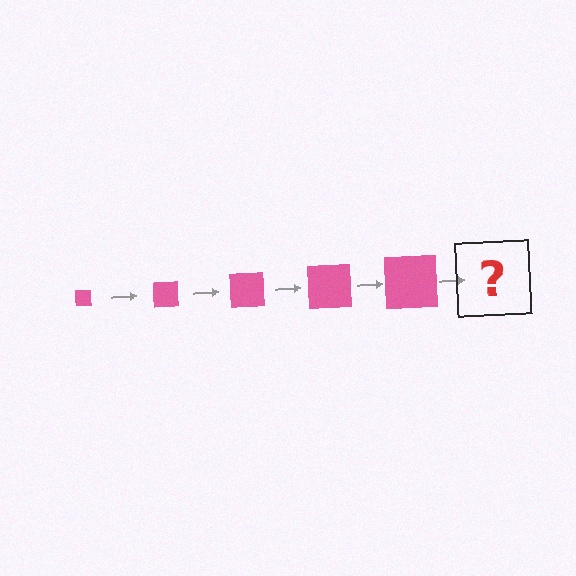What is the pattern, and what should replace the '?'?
The pattern is that the square gets progressively larger each step. The '?' should be a pink square, larger than the previous one.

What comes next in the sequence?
The next element should be a pink square, larger than the previous one.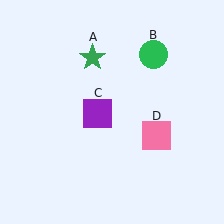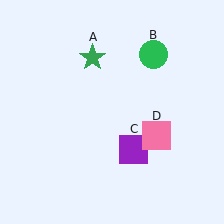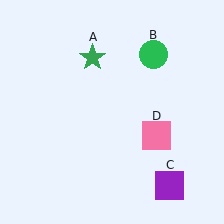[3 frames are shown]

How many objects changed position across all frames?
1 object changed position: purple square (object C).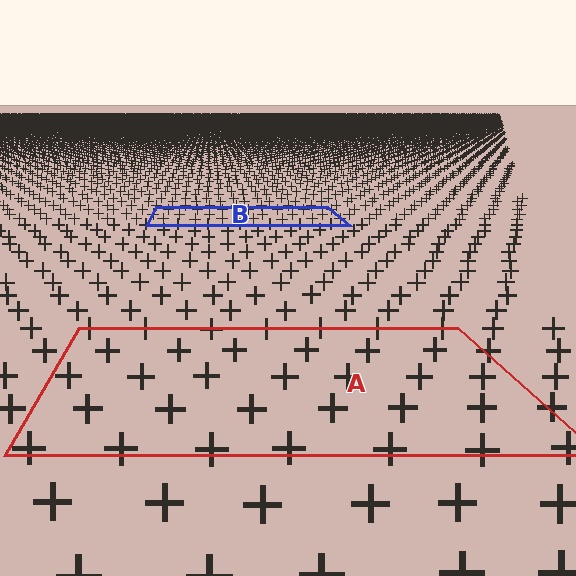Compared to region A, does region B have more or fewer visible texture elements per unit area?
Region B has more texture elements per unit area — they are packed more densely because it is farther away.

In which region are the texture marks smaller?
The texture marks are smaller in region B, because it is farther away.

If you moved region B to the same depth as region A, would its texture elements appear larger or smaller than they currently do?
They would appear larger. At a closer depth, the same texture elements are projected at a bigger on-screen size.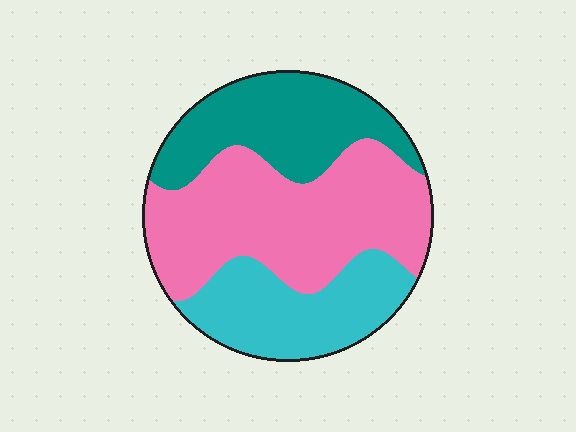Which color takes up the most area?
Pink, at roughly 45%.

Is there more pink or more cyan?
Pink.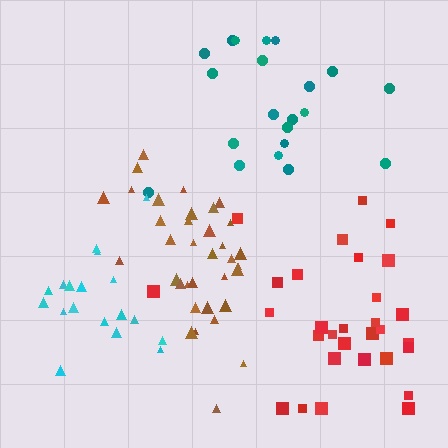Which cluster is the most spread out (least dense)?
Teal.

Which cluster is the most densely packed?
Brown.